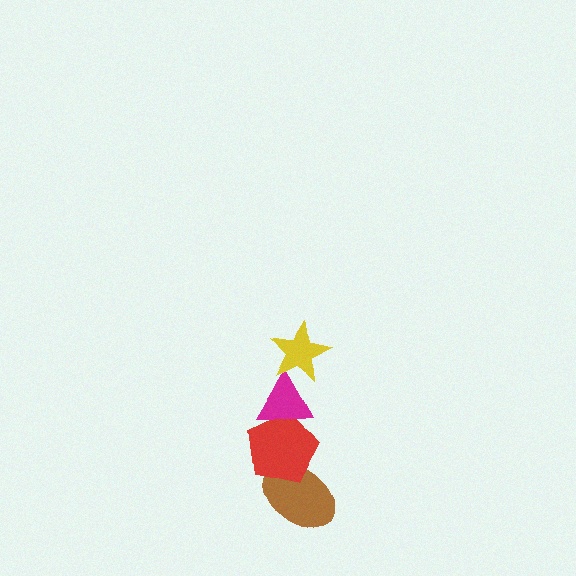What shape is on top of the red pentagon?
The magenta triangle is on top of the red pentagon.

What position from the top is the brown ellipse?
The brown ellipse is 4th from the top.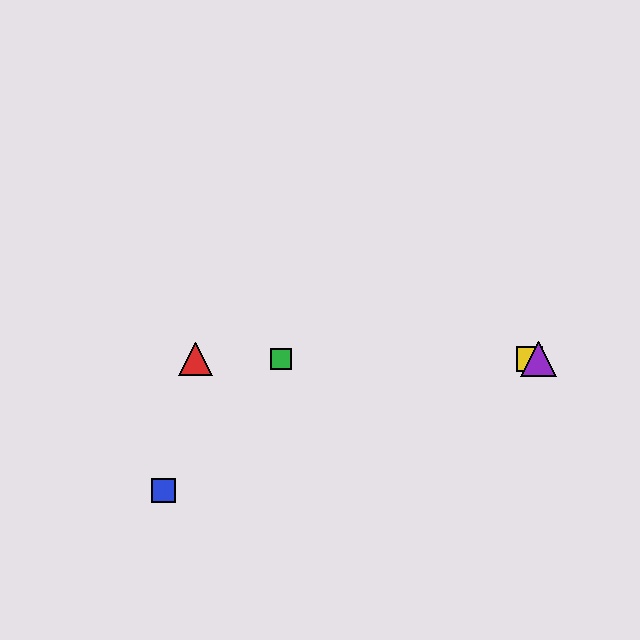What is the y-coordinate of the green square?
The green square is at y≈359.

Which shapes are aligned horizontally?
The red triangle, the green square, the yellow square, the purple triangle are aligned horizontally.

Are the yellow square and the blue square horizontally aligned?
No, the yellow square is at y≈359 and the blue square is at y≈491.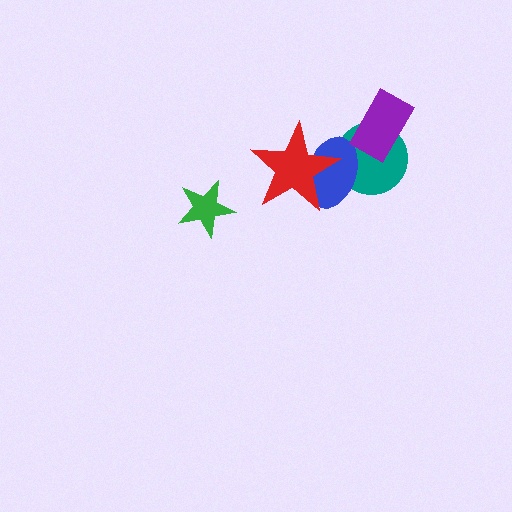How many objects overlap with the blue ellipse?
2 objects overlap with the blue ellipse.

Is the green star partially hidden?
No, no other shape covers it.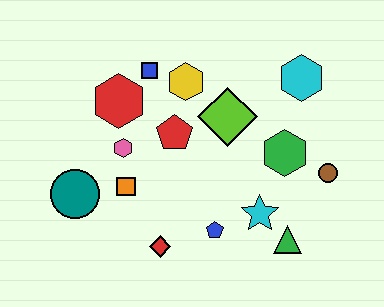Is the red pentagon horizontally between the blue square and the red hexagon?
No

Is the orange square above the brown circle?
No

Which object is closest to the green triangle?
The cyan star is closest to the green triangle.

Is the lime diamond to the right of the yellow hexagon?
Yes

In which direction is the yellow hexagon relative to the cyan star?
The yellow hexagon is above the cyan star.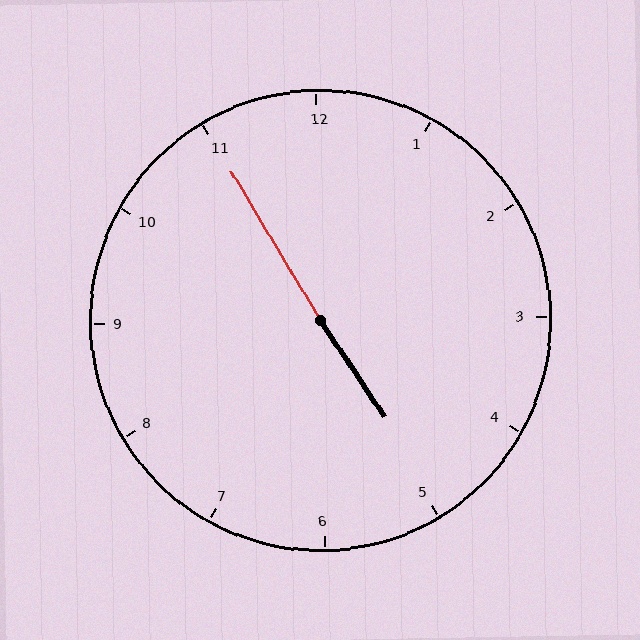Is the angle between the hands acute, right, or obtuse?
It is obtuse.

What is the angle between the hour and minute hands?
Approximately 178 degrees.